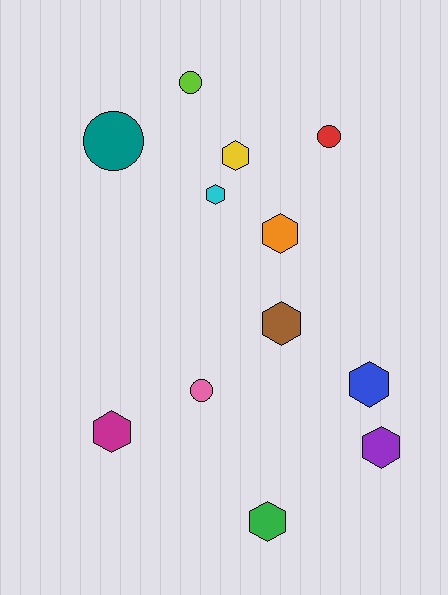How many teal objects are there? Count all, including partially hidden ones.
There is 1 teal object.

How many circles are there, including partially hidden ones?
There are 4 circles.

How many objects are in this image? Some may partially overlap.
There are 12 objects.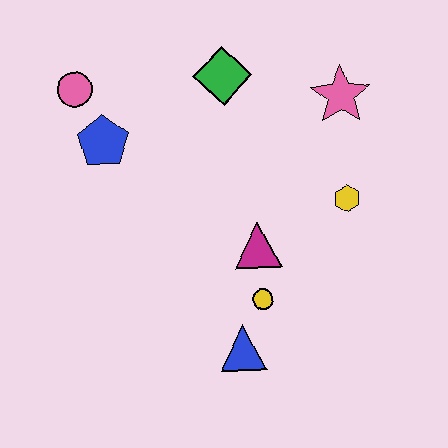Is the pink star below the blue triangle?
No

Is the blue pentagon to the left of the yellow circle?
Yes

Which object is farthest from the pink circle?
The blue triangle is farthest from the pink circle.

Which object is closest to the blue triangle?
The yellow circle is closest to the blue triangle.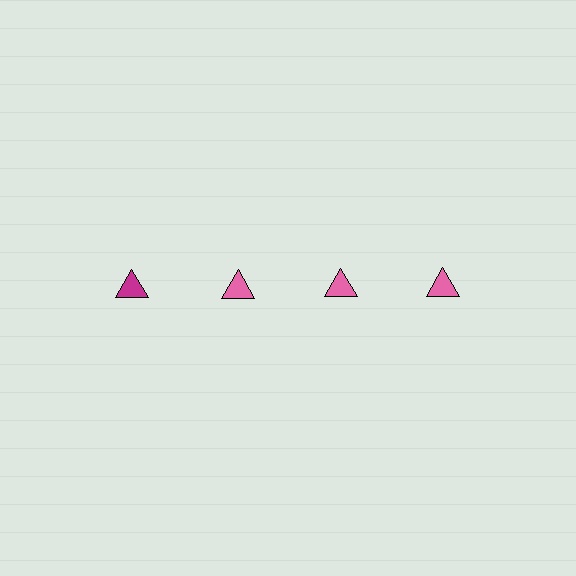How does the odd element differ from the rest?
It has a different color: magenta instead of pink.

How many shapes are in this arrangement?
There are 4 shapes arranged in a grid pattern.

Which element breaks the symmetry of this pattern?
The magenta triangle in the top row, leftmost column breaks the symmetry. All other shapes are pink triangles.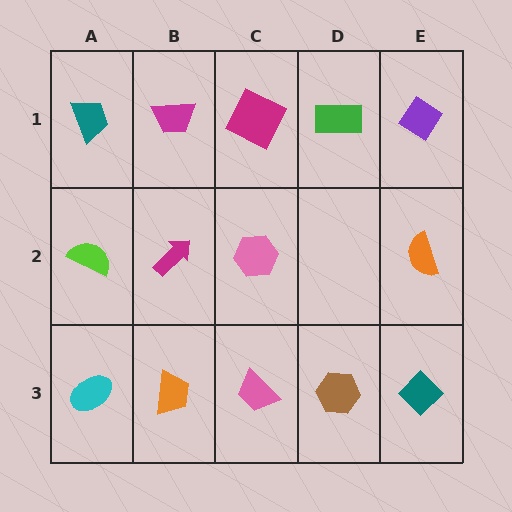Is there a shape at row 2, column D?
No, that cell is empty.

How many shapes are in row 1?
5 shapes.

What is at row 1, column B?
A magenta trapezoid.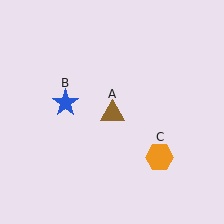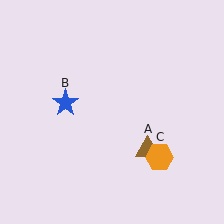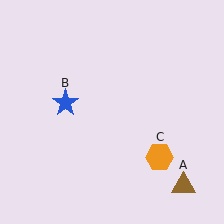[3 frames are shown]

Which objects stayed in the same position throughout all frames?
Blue star (object B) and orange hexagon (object C) remained stationary.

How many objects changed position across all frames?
1 object changed position: brown triangle (object A).